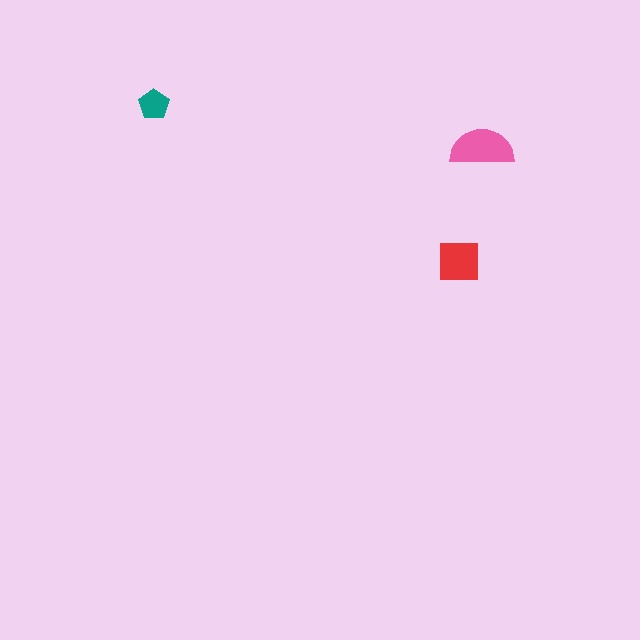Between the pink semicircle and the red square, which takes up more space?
The pink semicircle.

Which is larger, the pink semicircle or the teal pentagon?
The pink semicircle.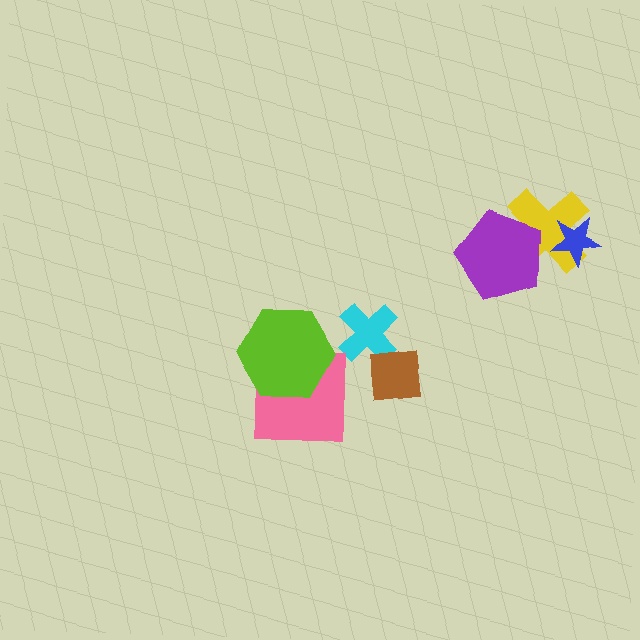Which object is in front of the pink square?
The lime hexagon is in front of the pink square.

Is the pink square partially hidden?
Yes, it is partially covered by another shape.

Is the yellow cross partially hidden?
Yes, it is partially covered by another shape.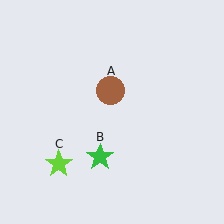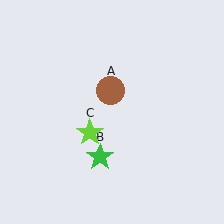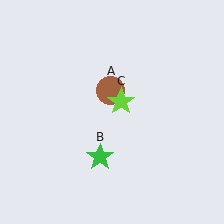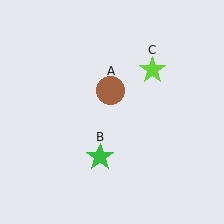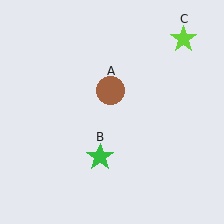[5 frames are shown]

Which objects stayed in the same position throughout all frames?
Brown circle (object A) and green star (object B) remained stationary.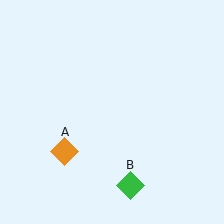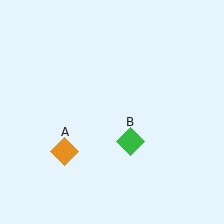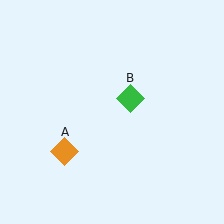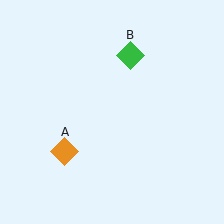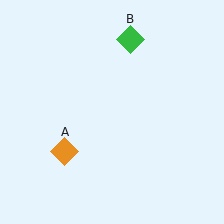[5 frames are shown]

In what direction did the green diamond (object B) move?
The green diamond (object B) moved up.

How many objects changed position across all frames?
1 object changed position: green diamond (object B).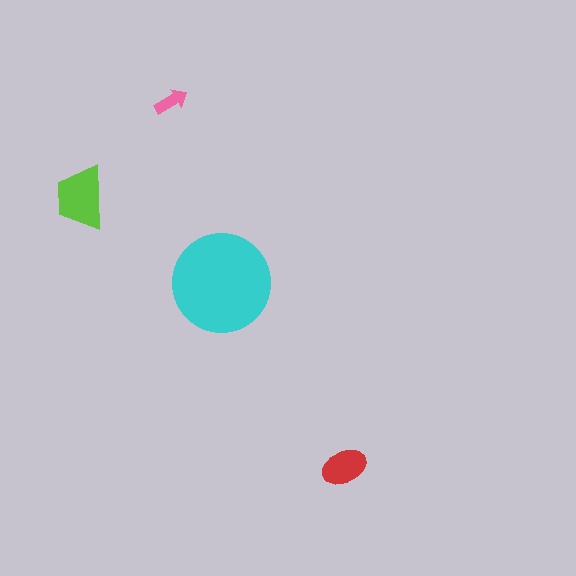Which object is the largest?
The cyan circle.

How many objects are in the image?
There are 4 objects in the image.